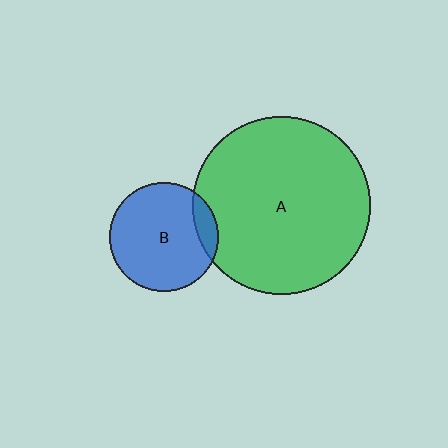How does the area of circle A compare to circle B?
Approximately 2.7 times.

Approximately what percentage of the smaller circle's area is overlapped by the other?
Approximately 10%.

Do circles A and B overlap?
Yes.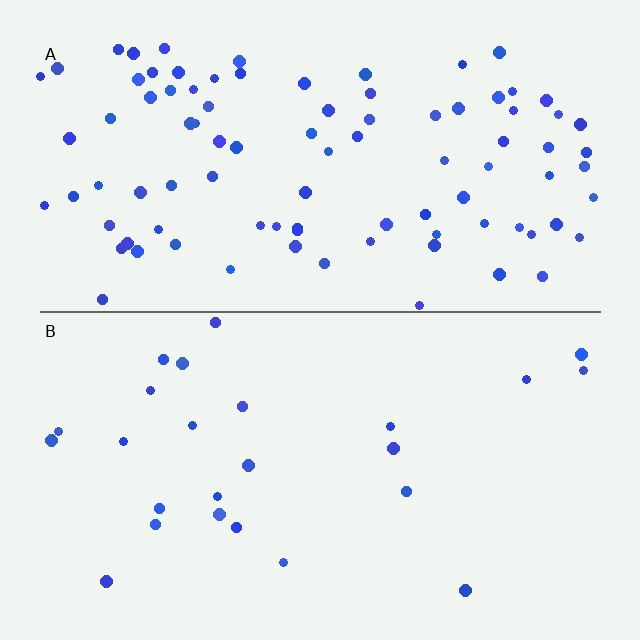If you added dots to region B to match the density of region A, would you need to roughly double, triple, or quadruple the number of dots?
Approximately quadruple.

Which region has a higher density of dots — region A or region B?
A (the top).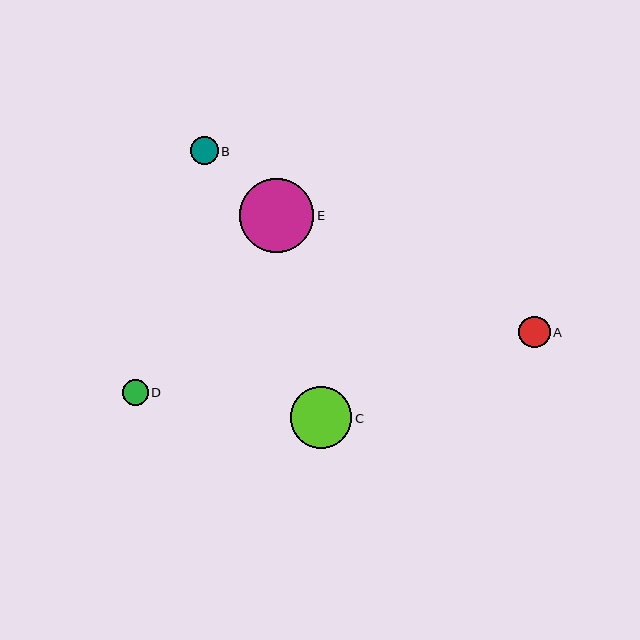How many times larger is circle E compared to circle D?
Circle E is approximately 2.9 times the size of circle D.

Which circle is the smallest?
Circle D is the smallest with a size of approximately 26 pixels.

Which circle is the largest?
Circle E is the largest with a size of approximately 74 pixels.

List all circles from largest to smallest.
From largest to smallest: E, C, A, B, D.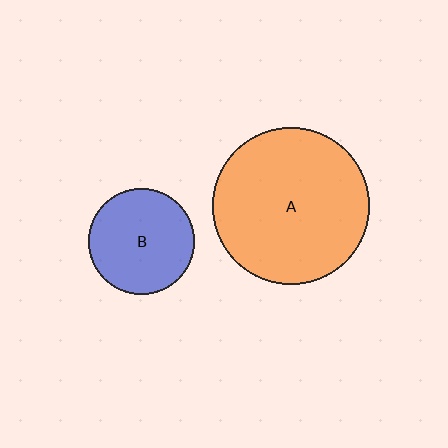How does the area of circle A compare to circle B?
Approximately 2.2 times.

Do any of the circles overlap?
No, none of the circles overlap.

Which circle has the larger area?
Circle A (orange).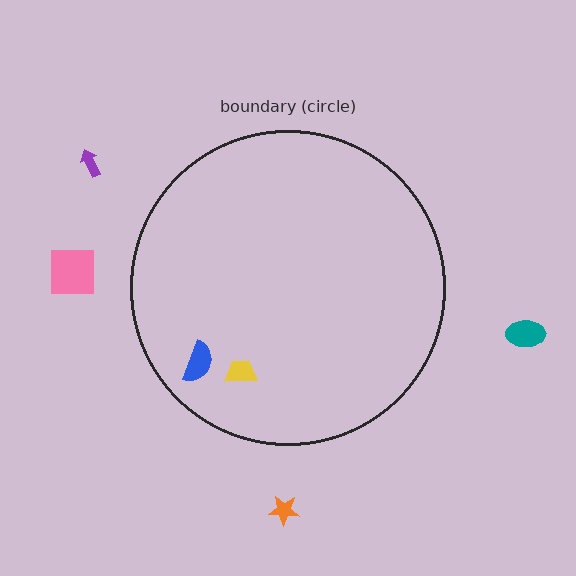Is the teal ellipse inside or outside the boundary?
Outside.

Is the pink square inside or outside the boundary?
Outside.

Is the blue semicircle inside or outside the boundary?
Inside.